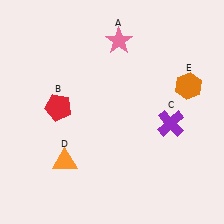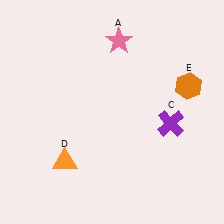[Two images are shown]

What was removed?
The red pentagon (B) was removed in Image 2.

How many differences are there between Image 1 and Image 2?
There is 1 difference between the two images.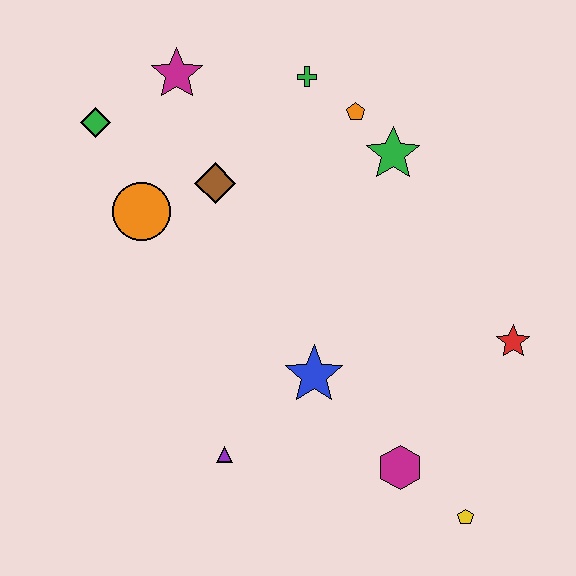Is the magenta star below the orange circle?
No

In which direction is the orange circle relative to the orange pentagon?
The orange circle is to the left of the orange pentagon.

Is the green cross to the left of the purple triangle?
No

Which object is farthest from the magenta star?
The yellow pentagon is farthest from the magenta star.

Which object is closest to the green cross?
The orange pentagon is closest to the green cross.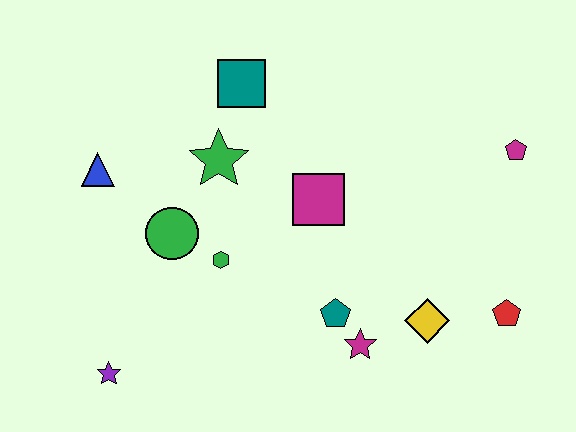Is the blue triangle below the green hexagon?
No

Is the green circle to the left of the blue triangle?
No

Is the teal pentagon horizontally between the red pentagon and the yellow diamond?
No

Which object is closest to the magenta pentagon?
The red pentagon is closest to the magenta pentagon.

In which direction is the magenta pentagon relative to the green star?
The magenta pentagon is to the right of the green star.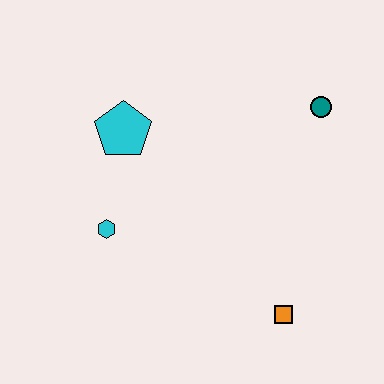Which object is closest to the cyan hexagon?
The cyan pentagon is closest to the cyan hexagon.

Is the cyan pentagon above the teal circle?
No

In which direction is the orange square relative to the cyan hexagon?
The orange square is to the right of the cyan hexagon.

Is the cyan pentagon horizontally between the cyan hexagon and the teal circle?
Yes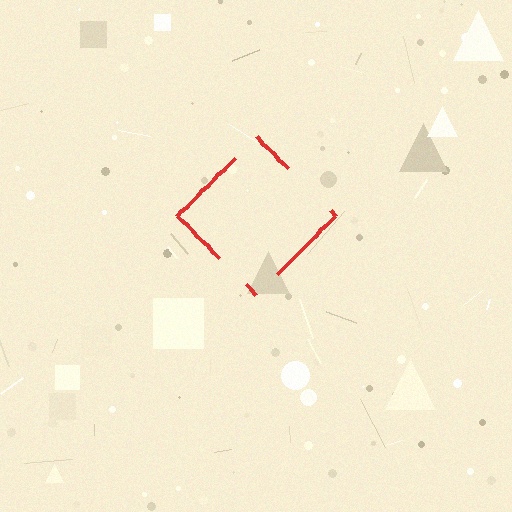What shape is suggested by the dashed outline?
The dashed outline suggests a diamond.